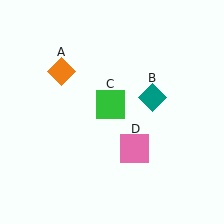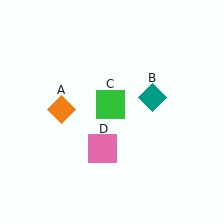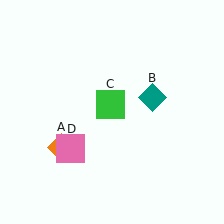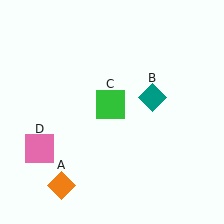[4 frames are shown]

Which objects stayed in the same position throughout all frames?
Teal diamond (object B) and green square (object C) remained stationary.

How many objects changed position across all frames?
2 objects changed position: orange diamond (object A), pink square (object D).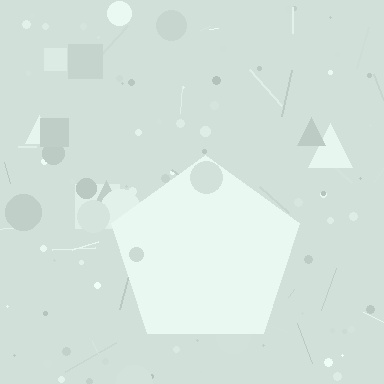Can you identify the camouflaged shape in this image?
The camouflaged shape is a pentagon.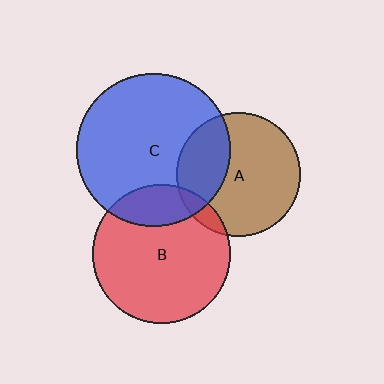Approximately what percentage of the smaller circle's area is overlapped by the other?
Approximately 10%.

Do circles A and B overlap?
Yes.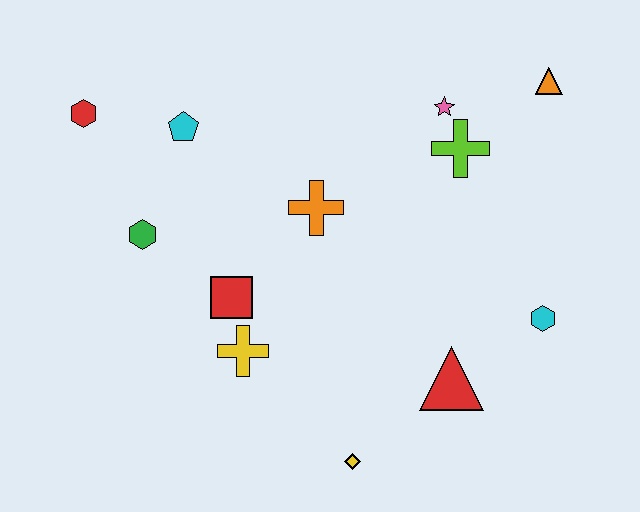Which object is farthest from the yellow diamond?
The red hexagon is farthest from the yellow diamond.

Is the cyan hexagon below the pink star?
Yes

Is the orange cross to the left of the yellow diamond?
Yes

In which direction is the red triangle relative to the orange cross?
The red triangle is below the orange cross.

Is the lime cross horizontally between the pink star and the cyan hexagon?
Yes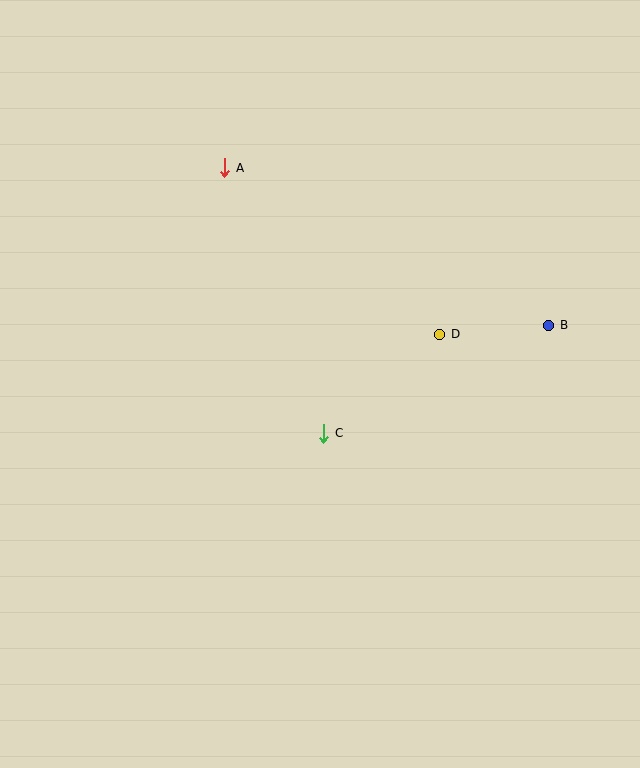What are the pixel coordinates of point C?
Point C is at (324, 433).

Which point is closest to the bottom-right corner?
Point B is closest to the bottom-right corner.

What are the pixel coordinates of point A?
Point A is at (225, 168).